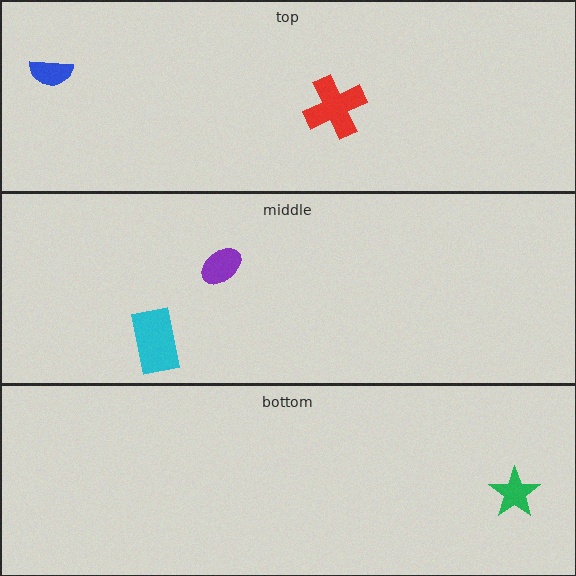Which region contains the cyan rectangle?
The middle region.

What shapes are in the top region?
The blue semicircle, the red cross.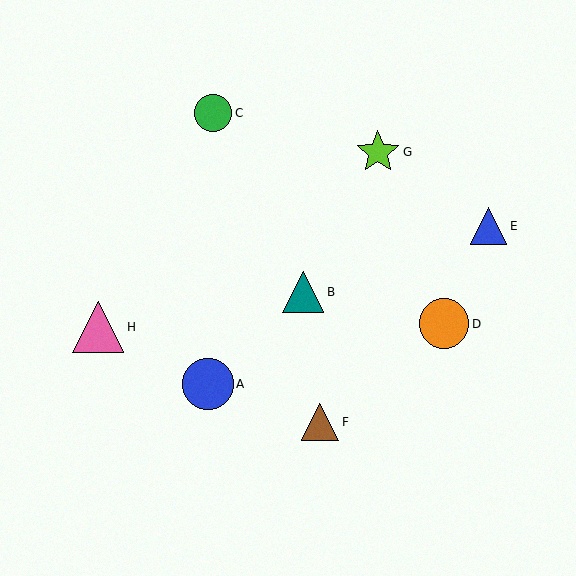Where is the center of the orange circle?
The center of the orange circle is at (444, 324).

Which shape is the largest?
The blue circle (labeled A) is the largest.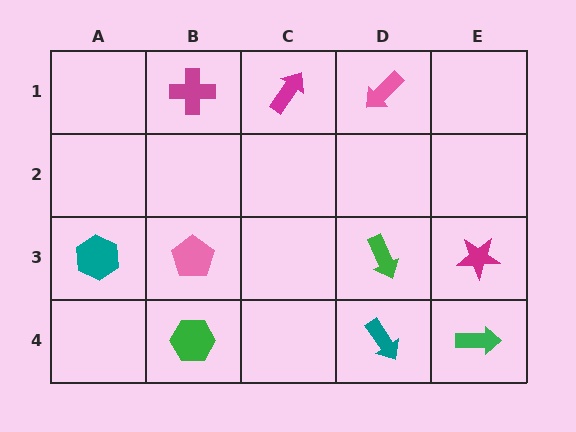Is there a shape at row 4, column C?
No, that cell is empty.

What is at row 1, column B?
A magenta cross.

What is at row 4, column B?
A green hexagon.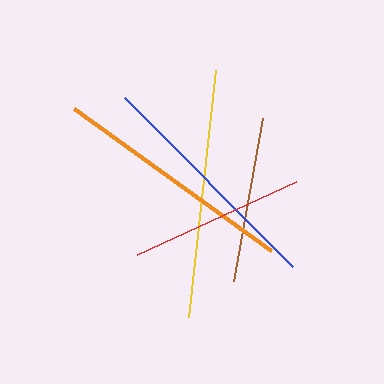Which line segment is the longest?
The yellow line is the longest at approximately 248 pixels.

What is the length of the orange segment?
The orange segment is approximately 243 pixels long.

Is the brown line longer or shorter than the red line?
The red line is longer than the brown line.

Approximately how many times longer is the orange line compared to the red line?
The orange line is approximately 1.4 times the length of the red line.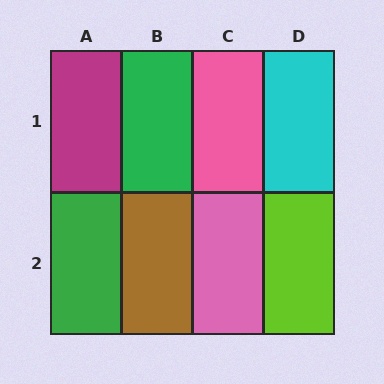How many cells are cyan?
1 cell is cyan.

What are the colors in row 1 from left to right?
Magenta, green, pink, cyan.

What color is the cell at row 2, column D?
Lime.